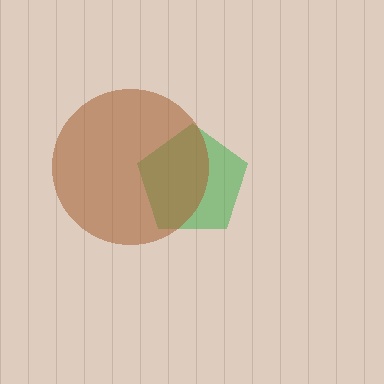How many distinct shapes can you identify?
There are 2 distinct shapes: a green pentagon, a brown circle.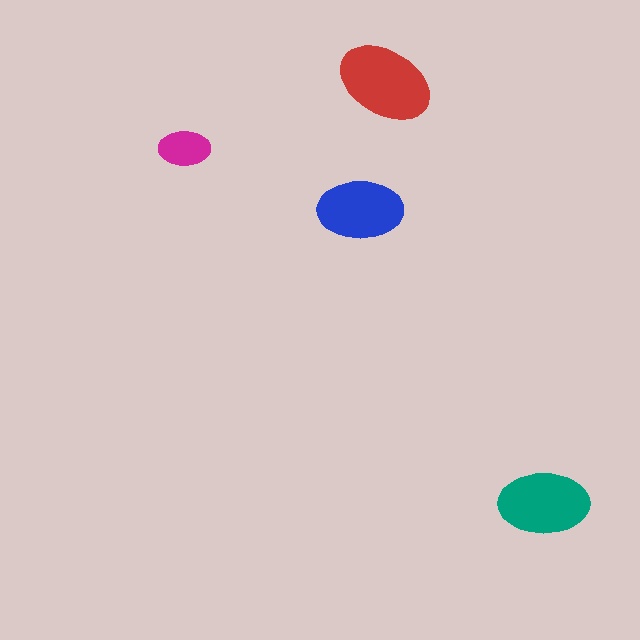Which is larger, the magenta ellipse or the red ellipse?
The red one.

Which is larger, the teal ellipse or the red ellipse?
The red one.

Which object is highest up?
The red ellipse is topmost.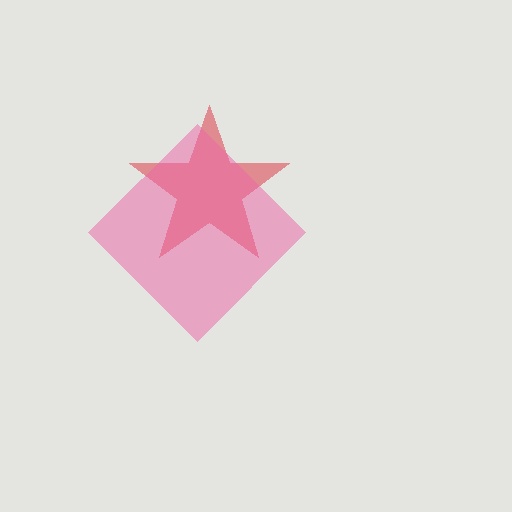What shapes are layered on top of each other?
The layered shapes are: a red star, a pink diamond.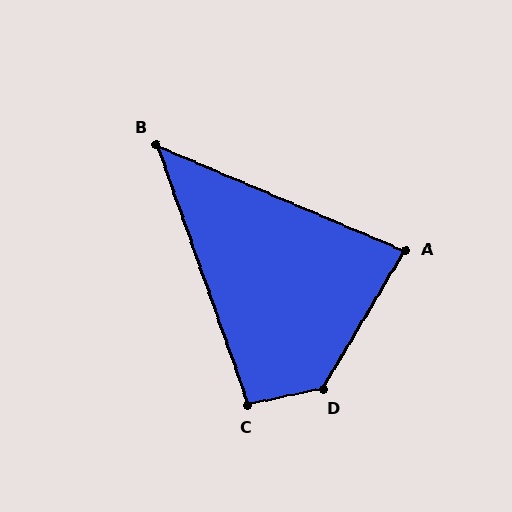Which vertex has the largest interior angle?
D, at approximately 132 degrees.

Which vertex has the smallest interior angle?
B, at approximately 48 degrees.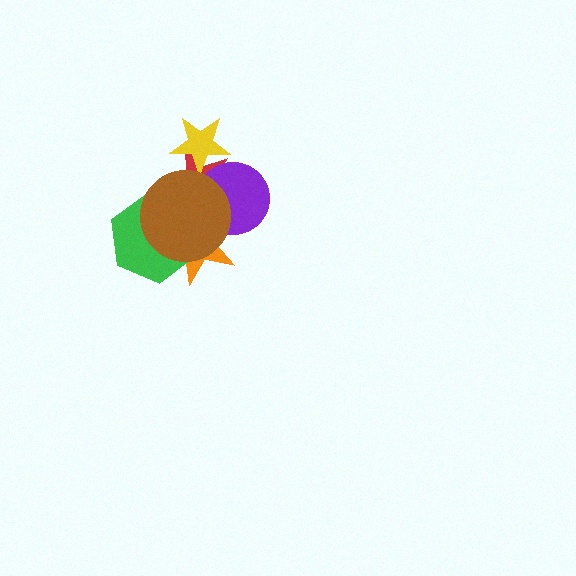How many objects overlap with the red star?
5 objects overlap with the red star.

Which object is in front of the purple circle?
The brown circle is in front of the purple circle.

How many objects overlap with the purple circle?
3 objects overlap with the purple circle.